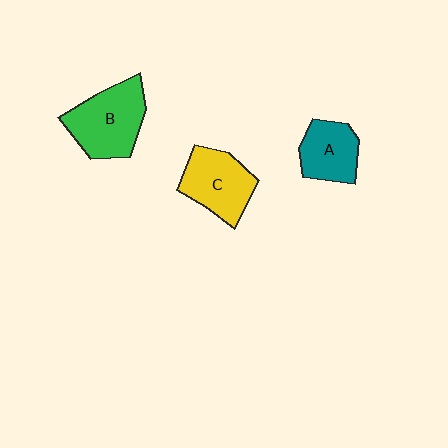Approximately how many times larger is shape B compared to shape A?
Approximately 1.5 times.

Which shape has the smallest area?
Shape A (teal).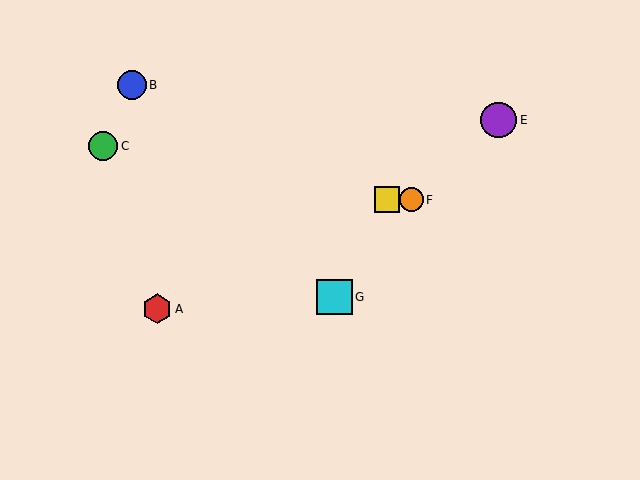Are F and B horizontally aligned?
No, F is at y≈200 and B is at y≈85.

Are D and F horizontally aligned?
Yes, both are at y≈200.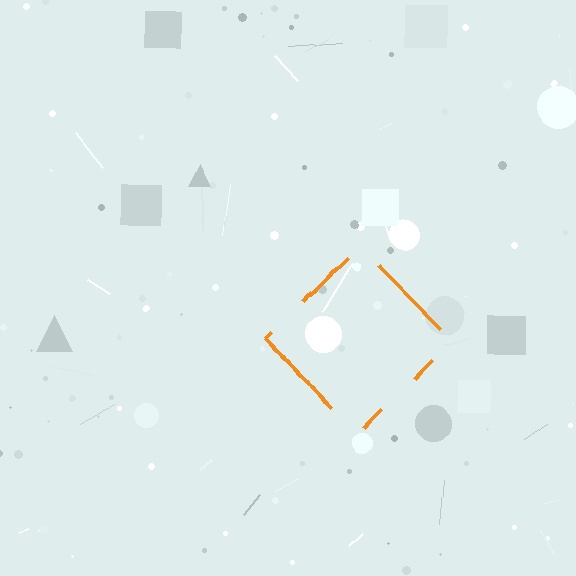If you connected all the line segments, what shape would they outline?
They would outline a diamond.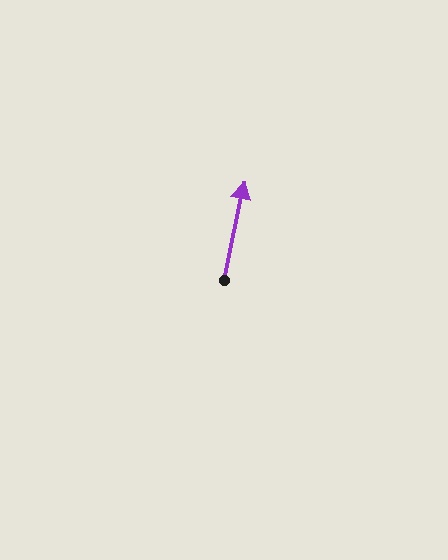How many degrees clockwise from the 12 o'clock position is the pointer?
Approximately 12 degrees.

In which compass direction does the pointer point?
North.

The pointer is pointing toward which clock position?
Roughly 12 o'clock.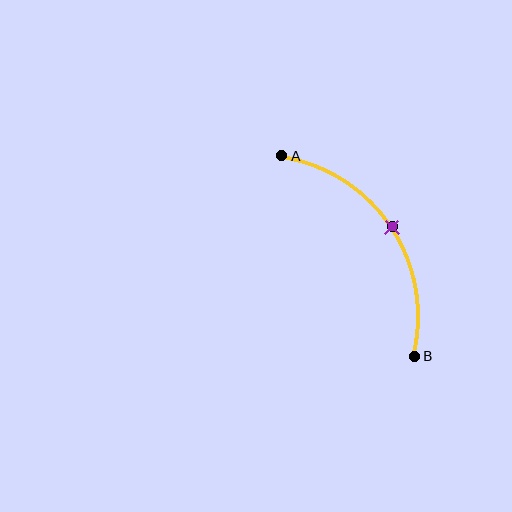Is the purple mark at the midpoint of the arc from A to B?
Yes. The purple mark lies on the arc at equal arc-length from both A and B — it is the arc midpoint.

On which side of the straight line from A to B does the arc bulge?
The arc bulges to the right of the straight line connecting A and B.